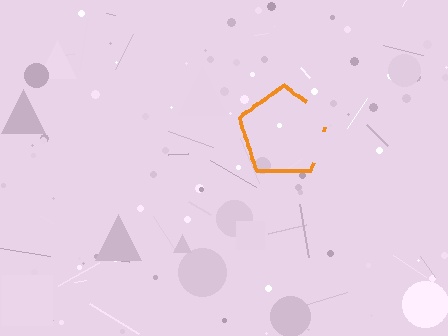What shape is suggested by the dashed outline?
The dashed outline suggests a pentagon.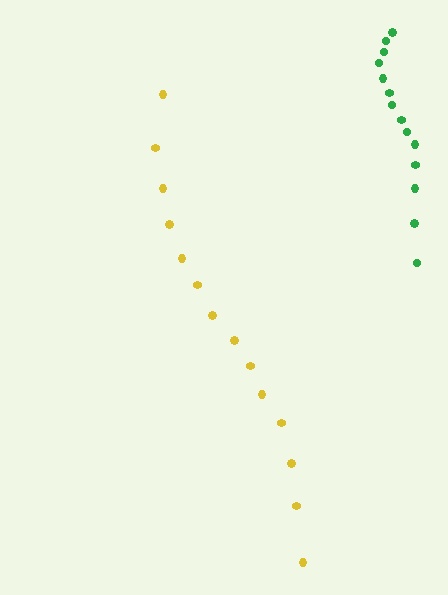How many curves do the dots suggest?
There are 2 distinct paths.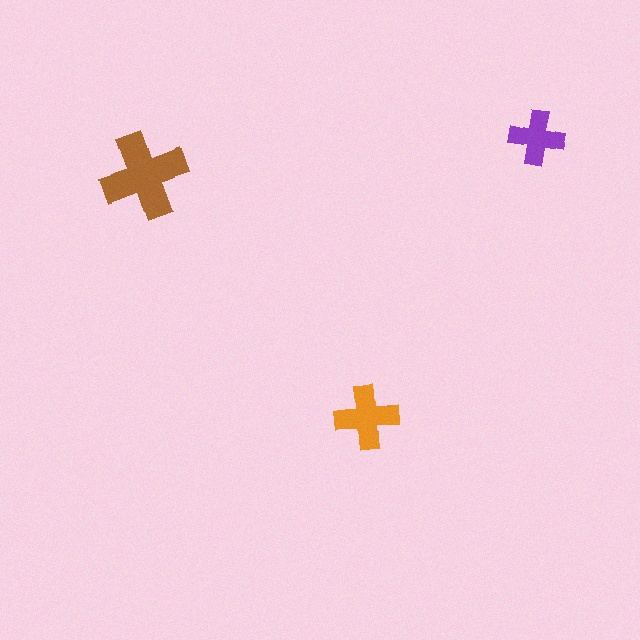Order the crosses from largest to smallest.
the brown one, the orange one, the purple one.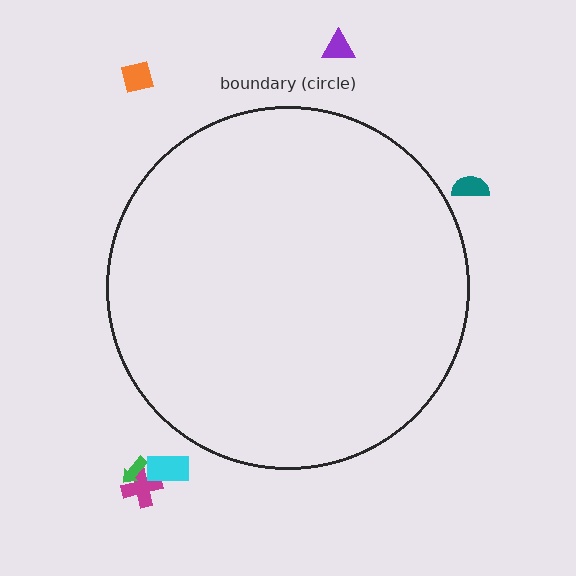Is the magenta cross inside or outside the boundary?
Outside.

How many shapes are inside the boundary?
0 inside, 6 outside.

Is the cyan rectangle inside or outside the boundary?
Outside.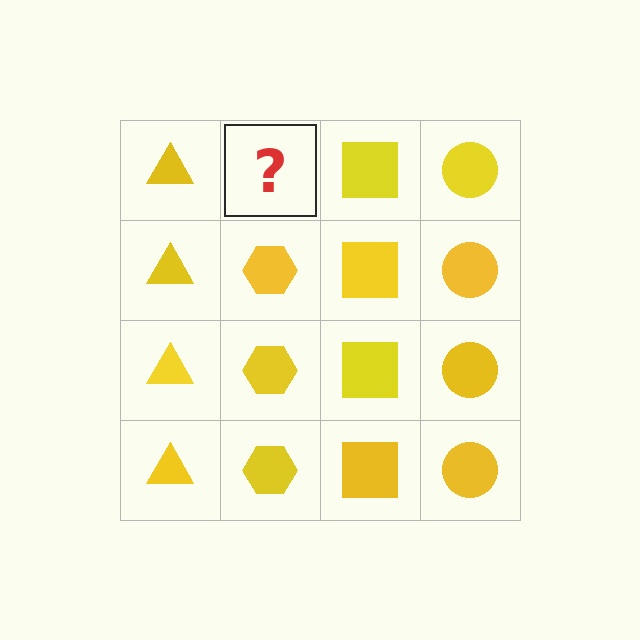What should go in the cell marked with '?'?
The missing cell should contain a yellow hexagon.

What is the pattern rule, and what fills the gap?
The rule is that each column has a consistent shape. The gap should be filled with a yellow hexagon.